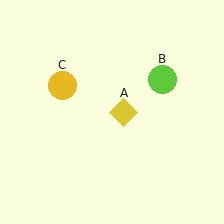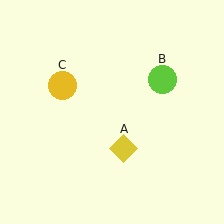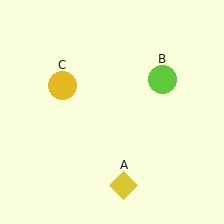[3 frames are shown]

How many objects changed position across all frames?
1 object changed position: yellow diamond (object A).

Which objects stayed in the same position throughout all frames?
Lime circle (object B) and yellow circle (object C) remained stationary.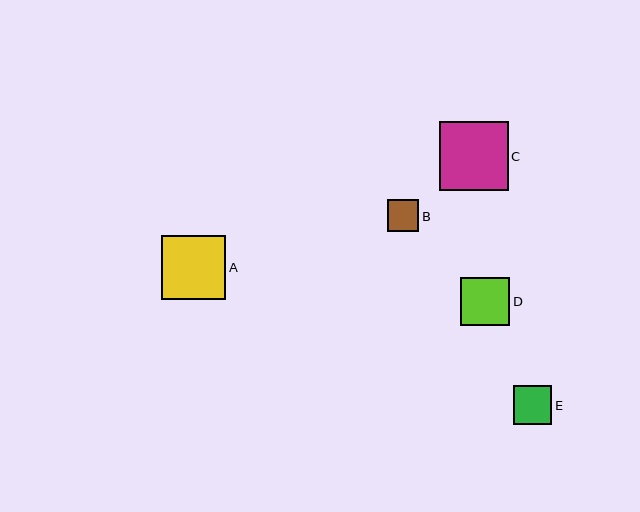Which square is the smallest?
Square B is the smallest with a size of approximately 32 pixels.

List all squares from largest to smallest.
From largest to smallest: C, A, D, E, B.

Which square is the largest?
Square C is the largest with a size of approximately 69 pixels.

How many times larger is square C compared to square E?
Square C is approximately 1.8 times the size of square E.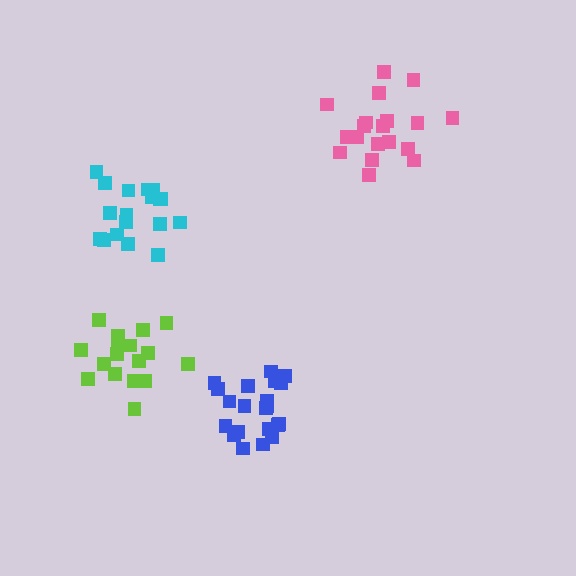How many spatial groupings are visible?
There are 4 spatial groupings.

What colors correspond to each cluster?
The clusters are colored: lime, blue, cyan, pink.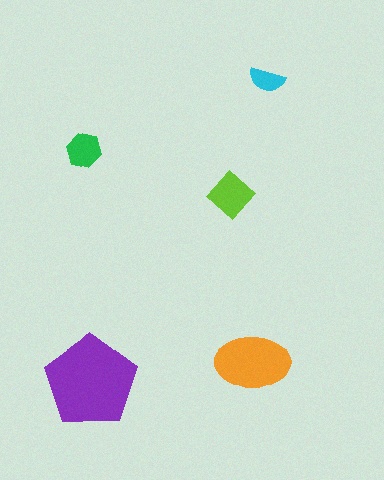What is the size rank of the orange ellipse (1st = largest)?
2nd.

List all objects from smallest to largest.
The cyan semicircle, the green hexagon, the lime diamond, the orange ellipse, the purple pentagon.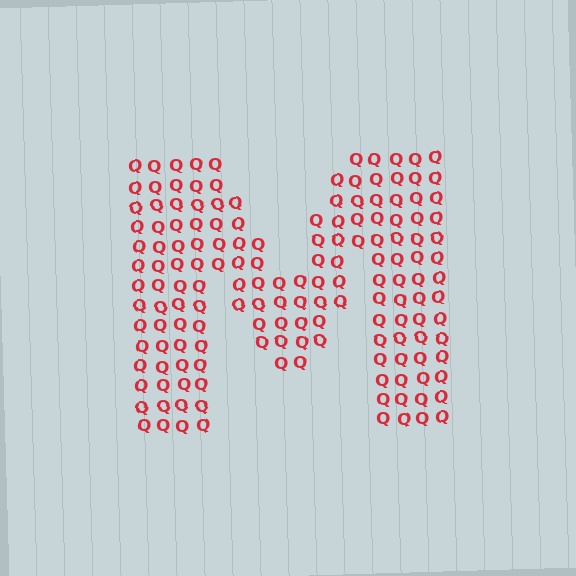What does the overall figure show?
The overall figure shows the letter M.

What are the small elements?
The small elements are letter Q's.